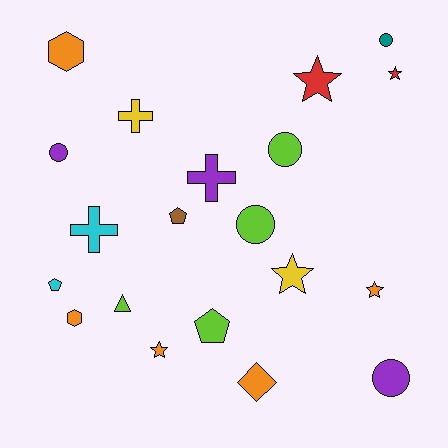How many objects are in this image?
There are 20 objects.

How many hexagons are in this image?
There are 2 hexagons.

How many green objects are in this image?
There are no green objects.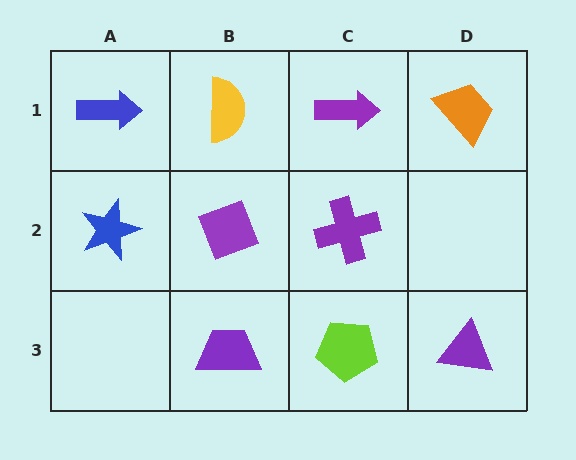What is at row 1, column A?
A blue arrow.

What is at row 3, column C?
A lime pentagon.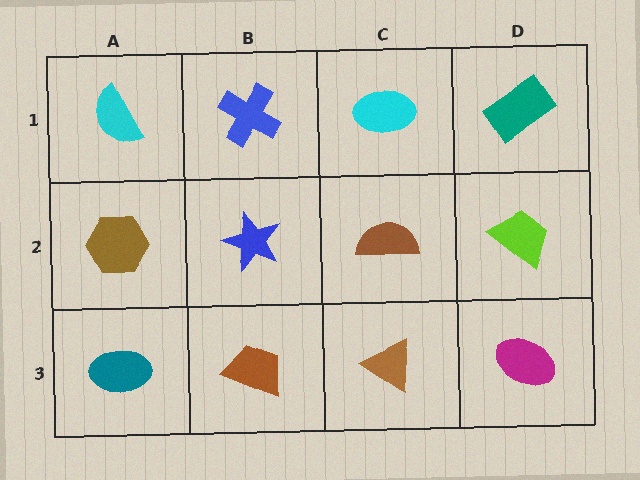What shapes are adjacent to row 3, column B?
A blue star (row 2, column B), a teal ellipse (row 3, column A), a brown triangle (row 3, column C).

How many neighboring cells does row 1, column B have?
3.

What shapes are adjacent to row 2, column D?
A teal rectangle (row 1, column D), a magenta ellipse (row 3, column D), a brown semicircle (row 2, column C).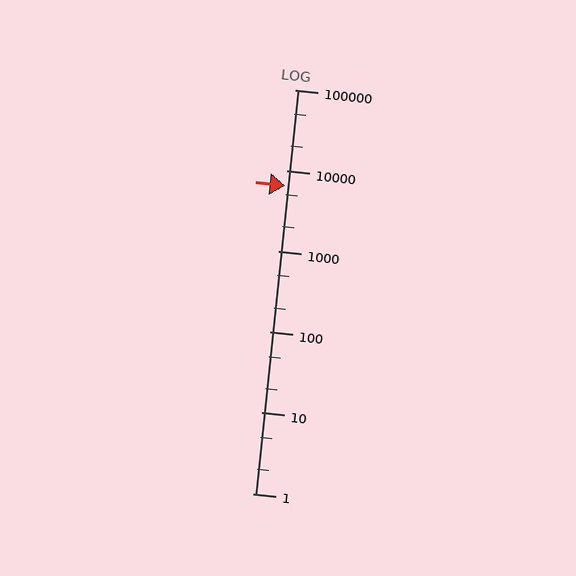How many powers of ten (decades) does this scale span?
The scale spans 5 decades, from 1 to 100000.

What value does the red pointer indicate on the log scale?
The pointer indicates approximately 6400.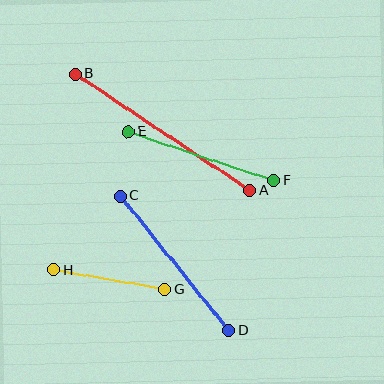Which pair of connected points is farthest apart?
Points A and B are farthest apart.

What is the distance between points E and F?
The distance is approximately 153 pixels.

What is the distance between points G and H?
The distance is approximately 113 pixels.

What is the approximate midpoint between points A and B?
The midpoint is at approximately (162, 132) pixels.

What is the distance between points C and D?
The distance is approximately 173 pixels.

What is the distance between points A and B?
The distance is approximately 210 pixels.